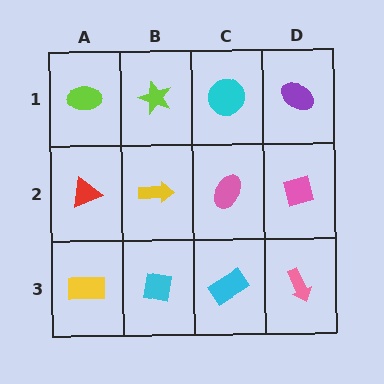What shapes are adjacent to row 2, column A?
A lime ellipse (row 1, column A), a yellow rectangle (row 3, column A), a yellow arrow (row 2, column B).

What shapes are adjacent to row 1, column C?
A pink ellipse (row 2, column C), a lime star (row 1, column B), a purple ellipse (row 1, column D).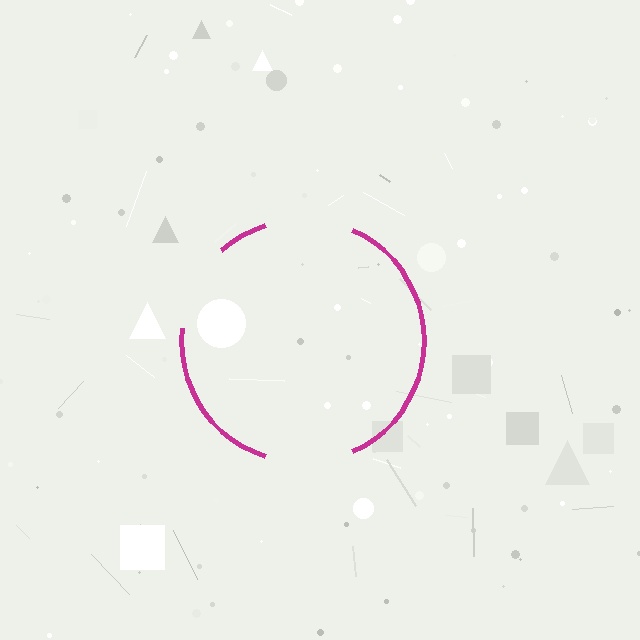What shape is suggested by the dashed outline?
The dashed outline suggests a circle.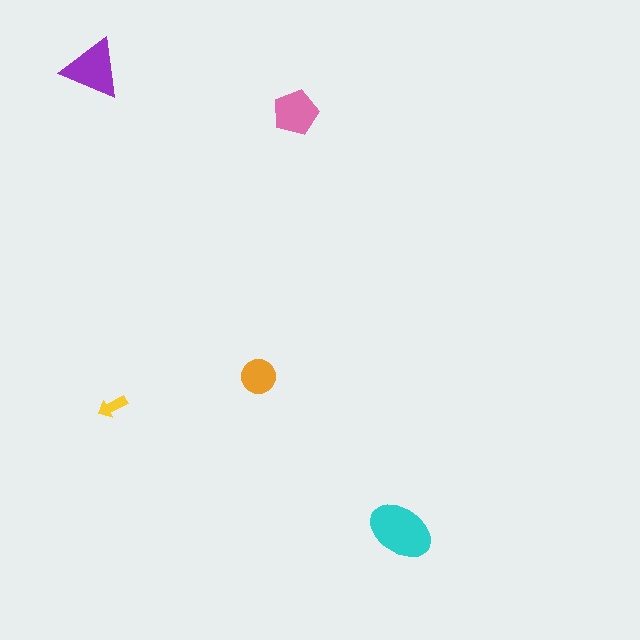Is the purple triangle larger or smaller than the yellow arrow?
Larger.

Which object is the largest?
The cyan ellipse.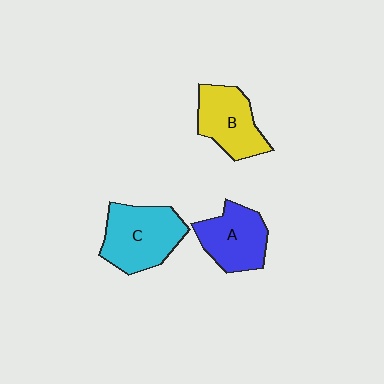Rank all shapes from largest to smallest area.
From largest to smallest: C (cyan), A (blue), B (yellow).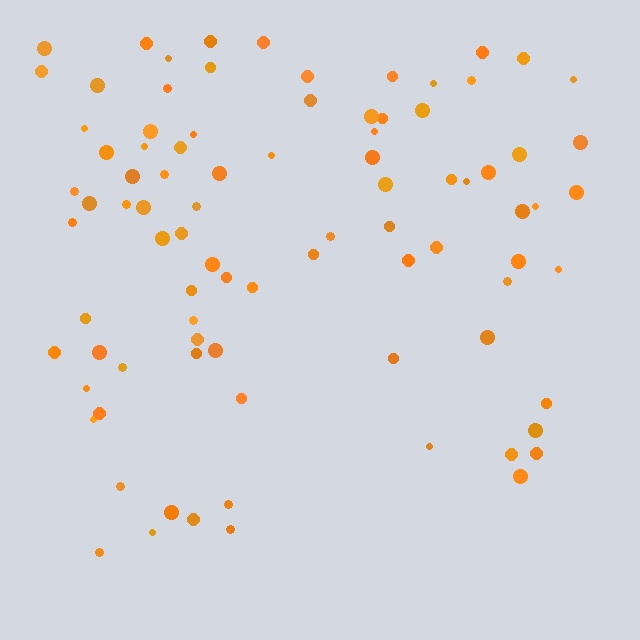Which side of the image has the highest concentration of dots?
The top.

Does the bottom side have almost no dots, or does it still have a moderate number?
Still a moderate number, just noticeably fewer than the top.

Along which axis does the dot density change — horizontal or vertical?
Vertical.